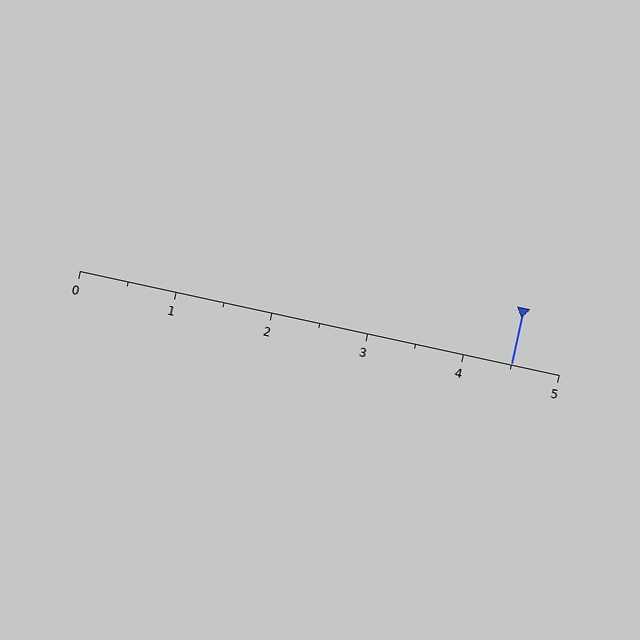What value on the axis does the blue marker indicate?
The marker indicates approximately 4.5.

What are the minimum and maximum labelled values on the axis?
The axis runs from 0 to 5.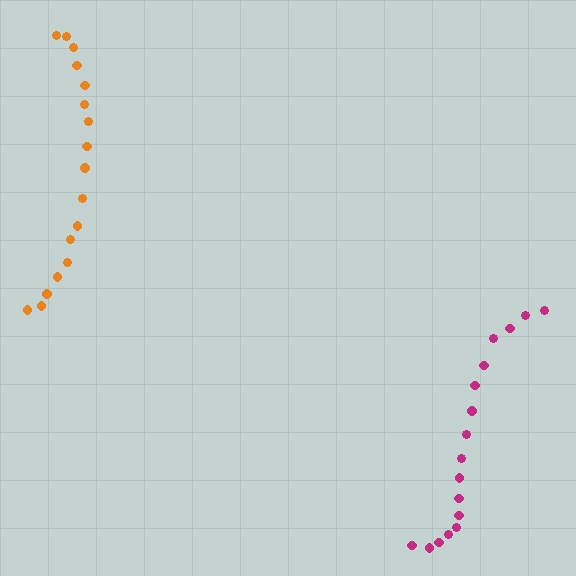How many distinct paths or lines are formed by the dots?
There are 2 distinct paths.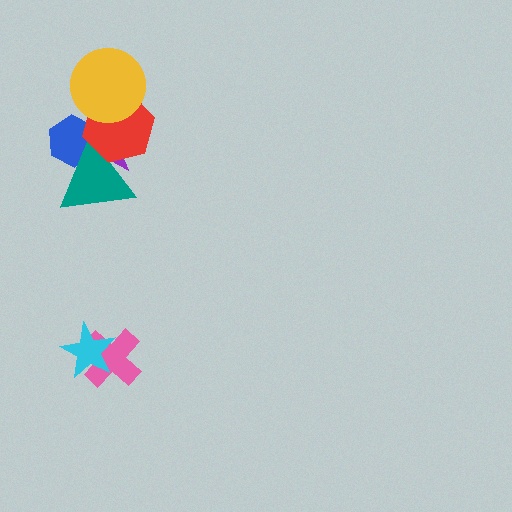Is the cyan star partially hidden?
No, no other shape covers it.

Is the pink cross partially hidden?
Yes, it is partially covered by another shape.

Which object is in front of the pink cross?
The cyan star is in front of the pink cross.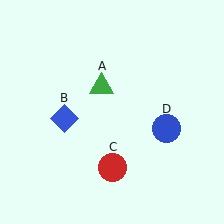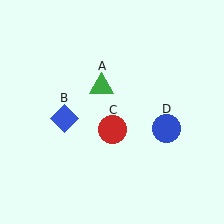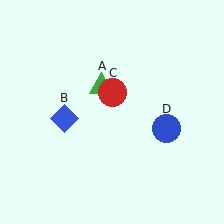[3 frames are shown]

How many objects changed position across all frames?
1 object changed position: red circle (object C).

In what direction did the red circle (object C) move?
The red circle (object C) moved up.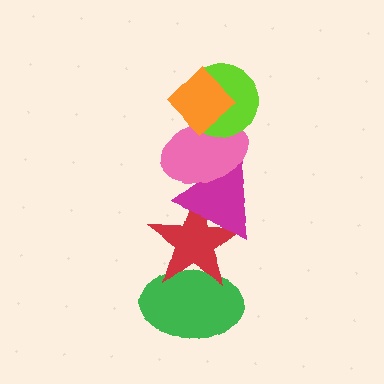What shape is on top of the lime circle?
The orange diamond is on top of the lime circle.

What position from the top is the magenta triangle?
The magenta triangle is 4th from the top.